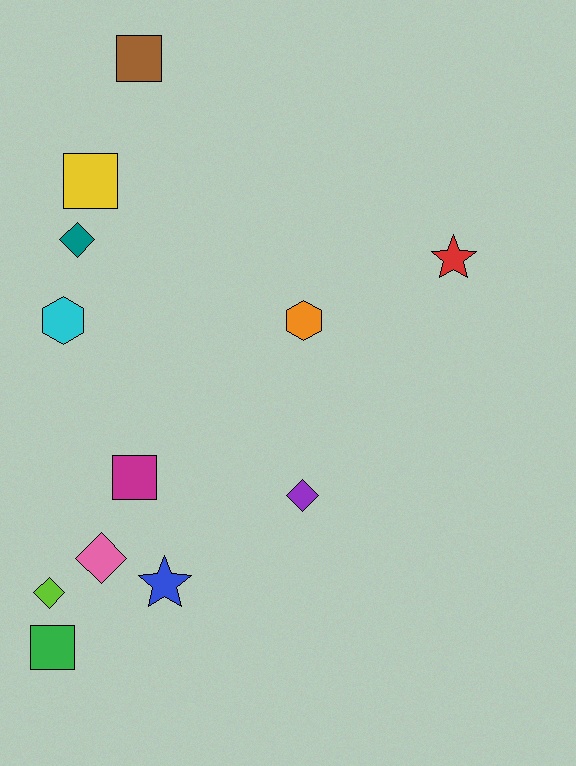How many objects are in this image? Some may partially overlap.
There are 12 objects.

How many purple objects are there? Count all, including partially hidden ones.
There is 1 purple object.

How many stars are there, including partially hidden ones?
There are 2 stars.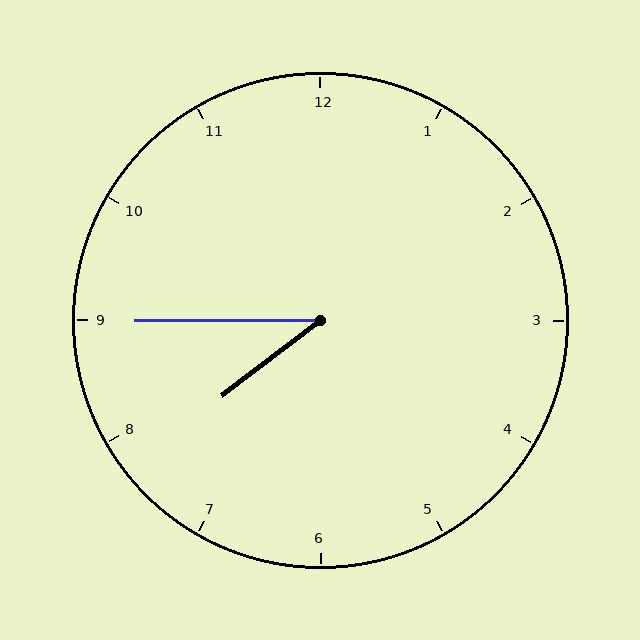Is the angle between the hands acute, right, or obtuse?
It is acute.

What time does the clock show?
7:45.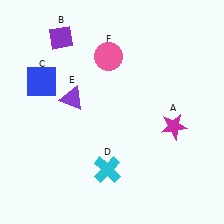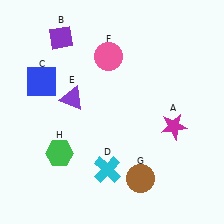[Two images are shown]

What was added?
A brown circle (G), a green hexagon (H) were added in Image 2.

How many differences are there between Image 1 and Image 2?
There are 2 differences between the two images.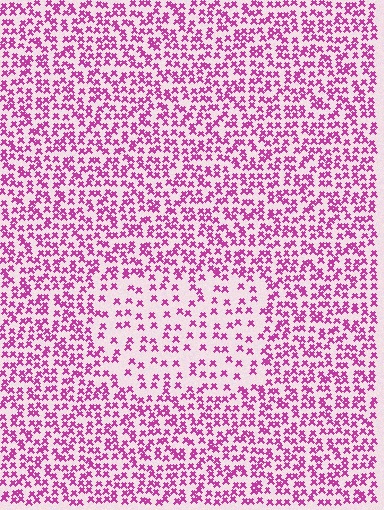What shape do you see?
I see a rectangle.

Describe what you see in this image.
The image contains small magenta elements arranged at two different densities. A rectangle-shaped region is visible where the elements are less densely packed than the surrounding area.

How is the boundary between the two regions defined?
The boundary is defined by a change in element density (approximately 2.1x ratio). All elements are the same color, size, and shape.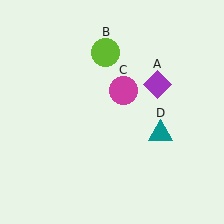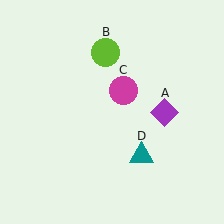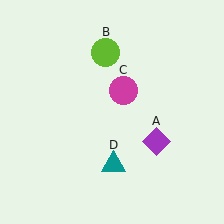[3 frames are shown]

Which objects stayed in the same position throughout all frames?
Lime circle (object B) and magenta circle (object C) remained stationary.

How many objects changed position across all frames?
2 objects changed position: purple diamond (object A), teal triangle (object D).